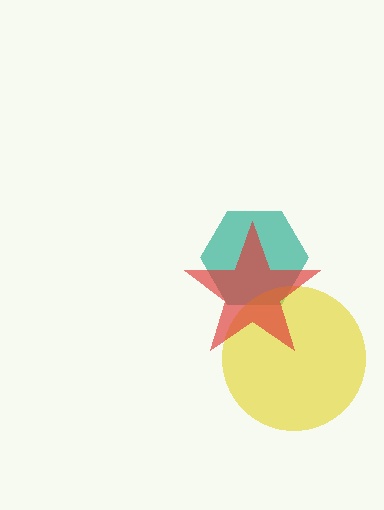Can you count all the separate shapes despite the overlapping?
Yes, there are 3 separate shapes.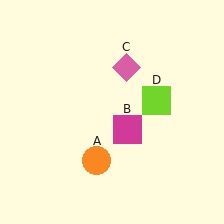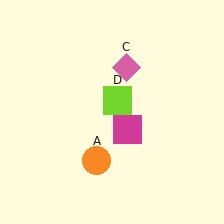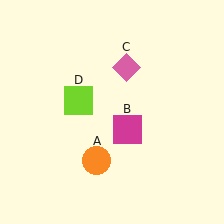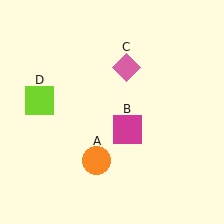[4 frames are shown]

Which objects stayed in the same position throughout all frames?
Orange circle (object A) and magenta square (object B) and pink diamond (object C) remained stationary.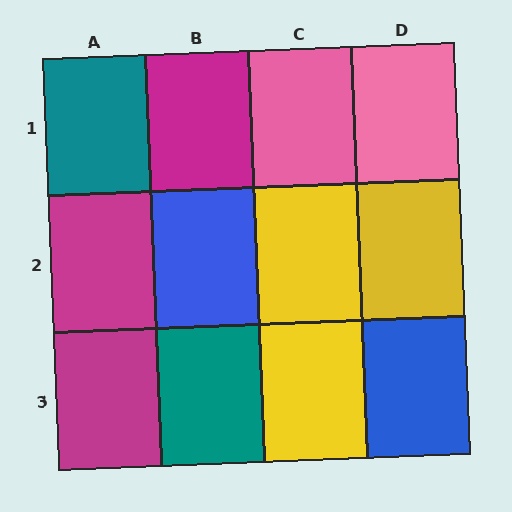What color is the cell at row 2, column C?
Yellow.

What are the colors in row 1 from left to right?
Teal, magenta, pink, pink.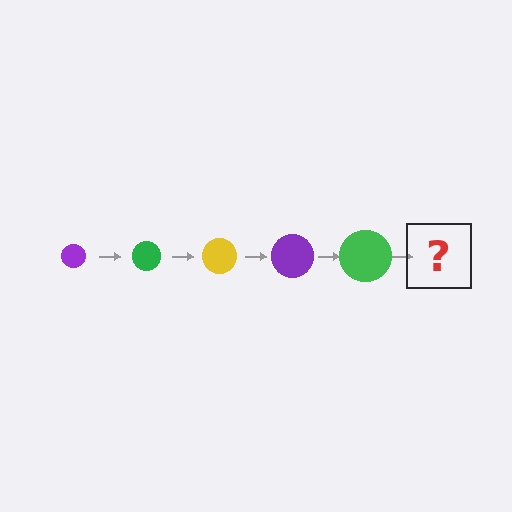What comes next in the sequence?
The next element should be a yellow circle, larger than the previous one.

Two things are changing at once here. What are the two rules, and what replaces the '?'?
The two rules are that the circle grows larger each step and the color cycles through purple, green, and yellow. The '?' should be a yellow circle, larger than the previous one.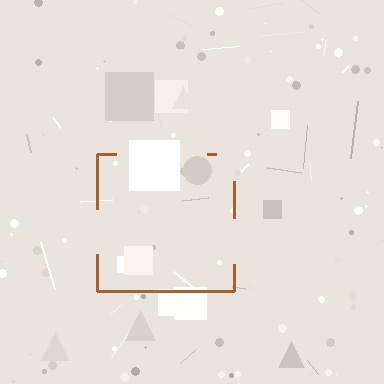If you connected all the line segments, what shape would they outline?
They would outline a square.